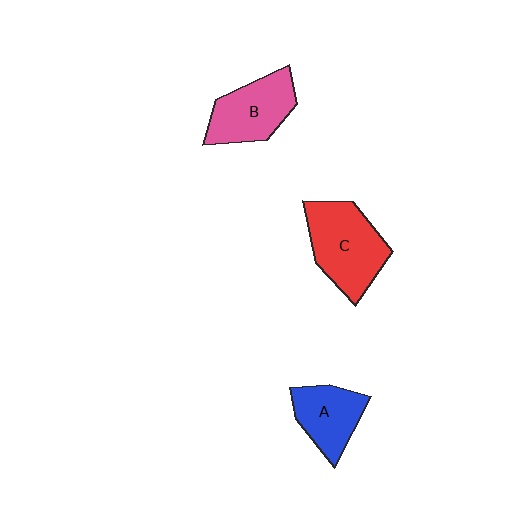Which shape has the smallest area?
Shape A (blue).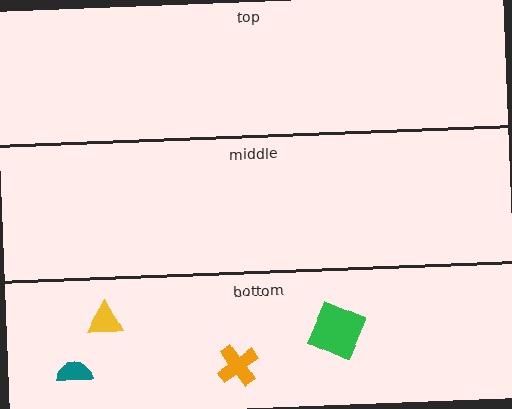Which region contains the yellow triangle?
The bottom region.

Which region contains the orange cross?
The bottom region.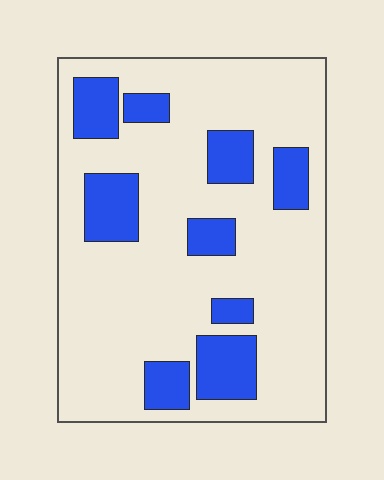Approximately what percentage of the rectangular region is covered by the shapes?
Approximately 20%.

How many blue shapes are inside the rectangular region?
9.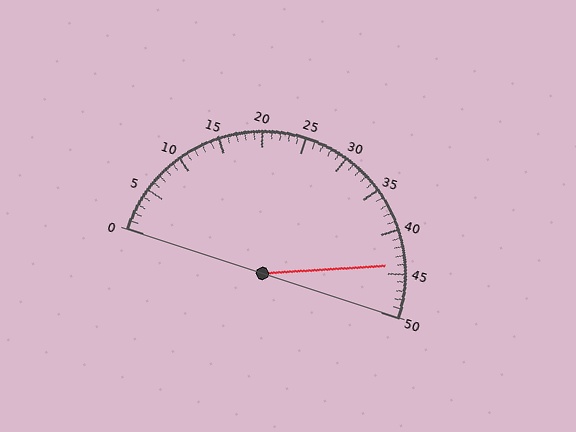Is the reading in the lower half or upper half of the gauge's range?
The reading is in the upper half of the range (0 to 50).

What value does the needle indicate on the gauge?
The needle indicates approximately 44.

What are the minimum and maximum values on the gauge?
The gauge ranges from 0 to 50.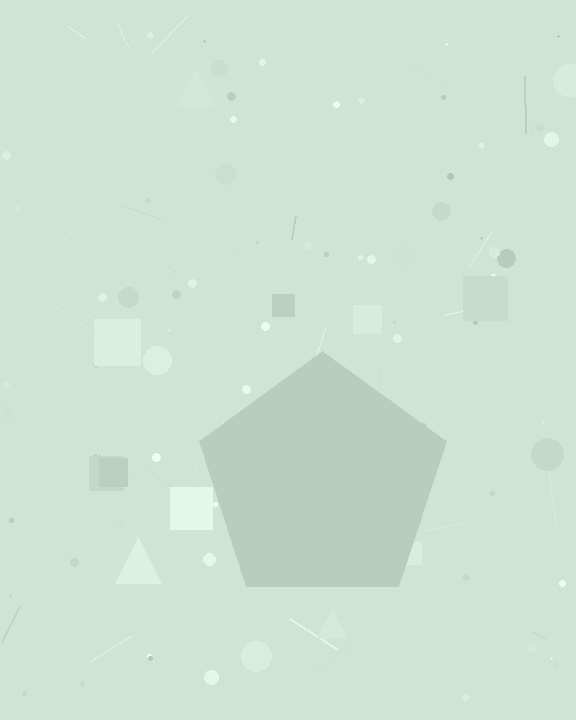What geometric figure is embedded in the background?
A pentagon is embedded in the background.